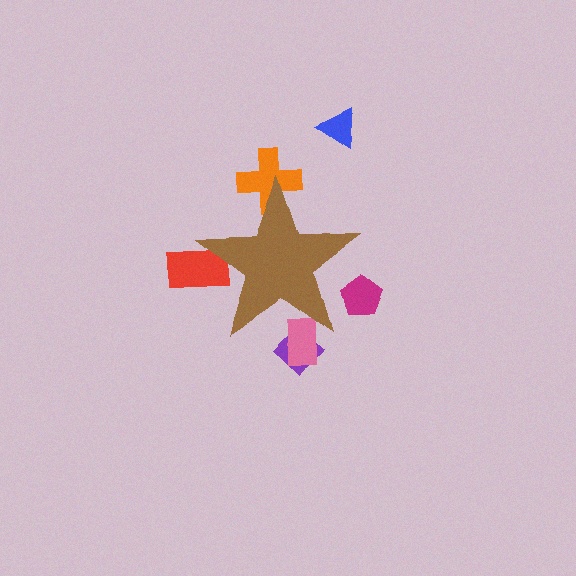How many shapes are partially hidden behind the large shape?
5 shapes are partially hidden.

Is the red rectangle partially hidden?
Yes, the red rectangle is partially hidden behind the brown star.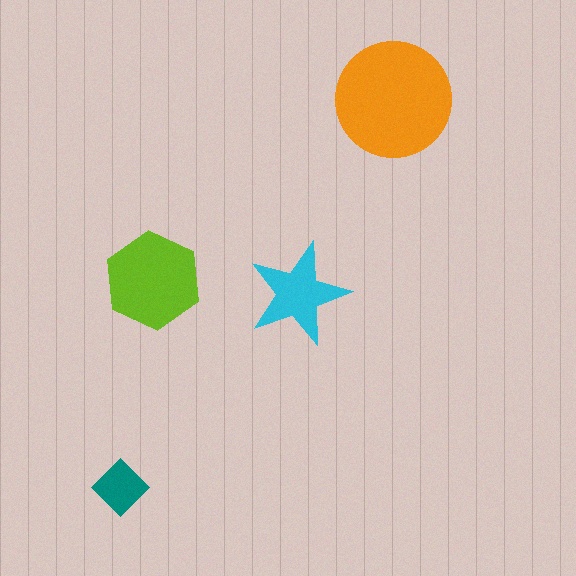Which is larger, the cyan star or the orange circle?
The orange circle.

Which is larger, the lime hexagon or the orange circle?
The orange circle.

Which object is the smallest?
The teal diamond.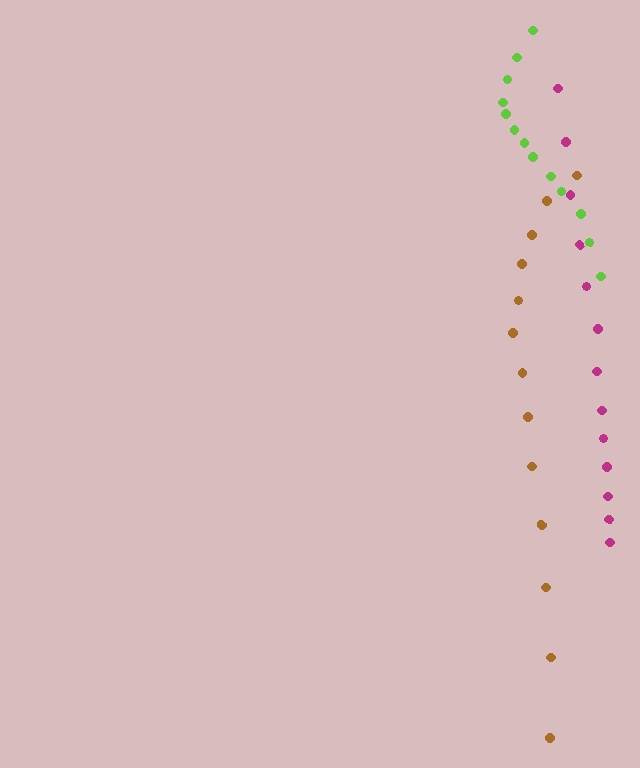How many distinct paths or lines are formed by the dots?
There are 3 distinct paths.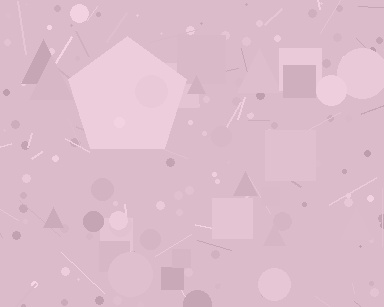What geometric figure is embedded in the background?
A pentagon is embedded in the background.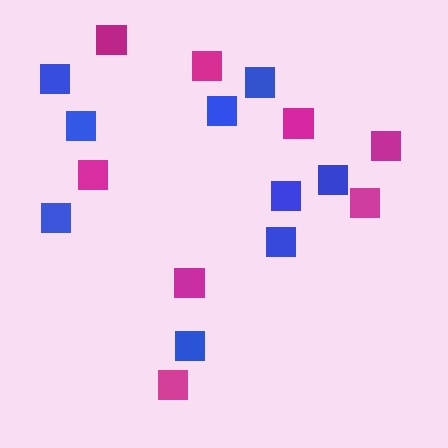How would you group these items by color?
There are 2 groups: one group of blue squares (9) and one group of magenta squares (8).